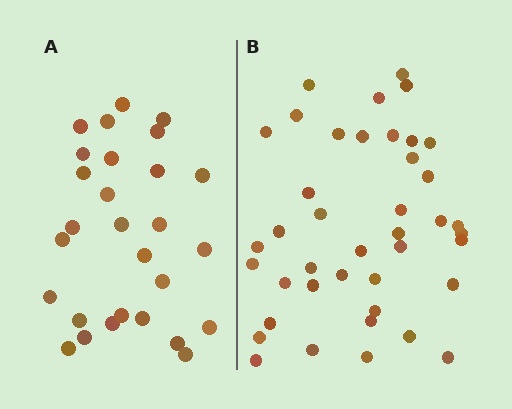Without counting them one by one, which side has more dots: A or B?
Region B (the right region) has more dots.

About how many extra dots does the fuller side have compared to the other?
Region B has approximately 15 more dots than region A.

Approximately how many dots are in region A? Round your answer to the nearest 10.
About 30 dots. (The exact count is 28, which rounds to 30.)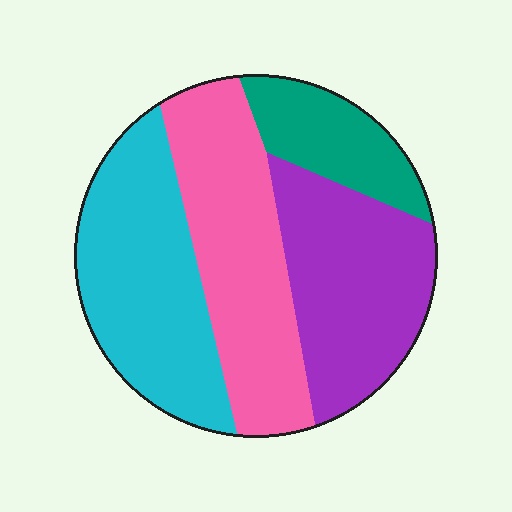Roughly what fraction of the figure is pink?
Pink takes up about one third (1/3) of the figure.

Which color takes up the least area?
Teal, at roughly 15%.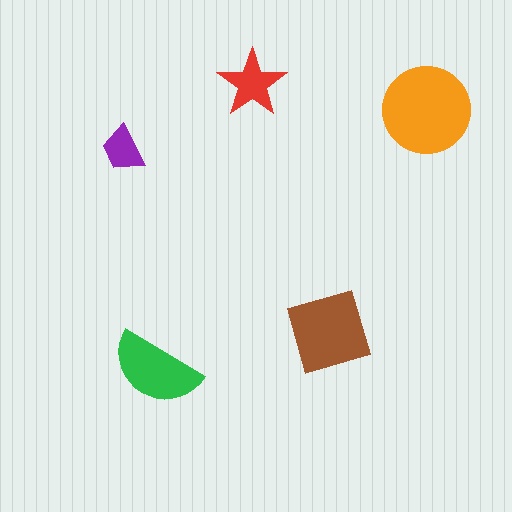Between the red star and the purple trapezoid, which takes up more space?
The red star.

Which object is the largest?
The orange circle.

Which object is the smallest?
The purple trapezoid.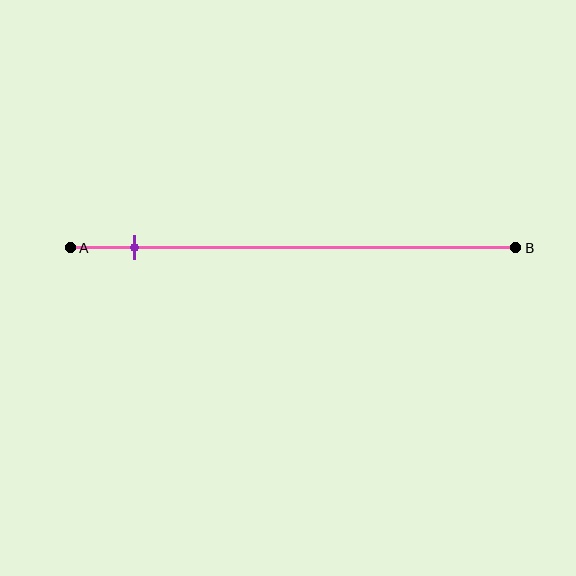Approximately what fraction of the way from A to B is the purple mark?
The purple mark is approximately 15% of the way from A to B.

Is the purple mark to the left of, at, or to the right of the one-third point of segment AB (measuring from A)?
The purple mark is to the left of the one-third point of segment AB.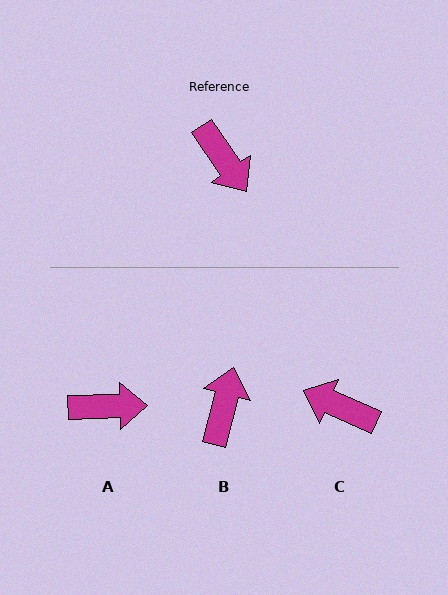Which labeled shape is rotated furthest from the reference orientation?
C, about 149 degrees away.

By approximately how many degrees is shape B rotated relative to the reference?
Approximately 131 degrees counter-clockwise.